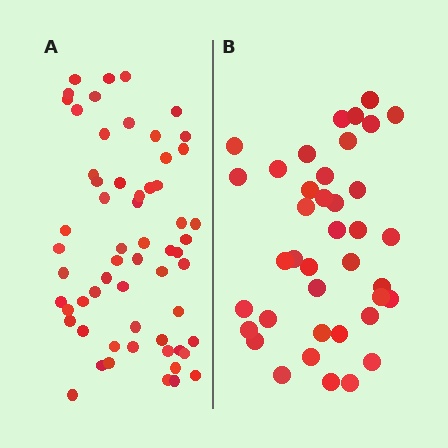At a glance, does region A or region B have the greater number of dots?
Region A (the left region) has more dots.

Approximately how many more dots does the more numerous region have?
Region A has approximately 20 more dots than region B.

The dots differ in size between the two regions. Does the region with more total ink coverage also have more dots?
No. Region B has more total ink coverage because its dots are larger, but region A actually contains more individual dots. Total area can be misleading — the number of items is what matters here.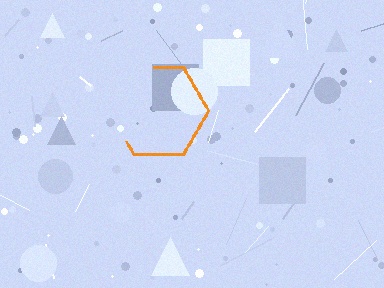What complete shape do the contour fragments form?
The contour fragments form a hexagon.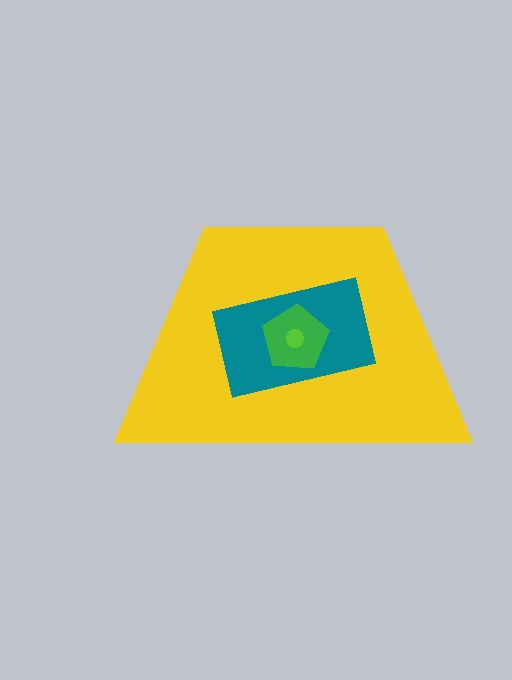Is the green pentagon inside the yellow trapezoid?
Yes.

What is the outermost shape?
The yellow trapezoid.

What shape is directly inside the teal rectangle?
The green pentagon.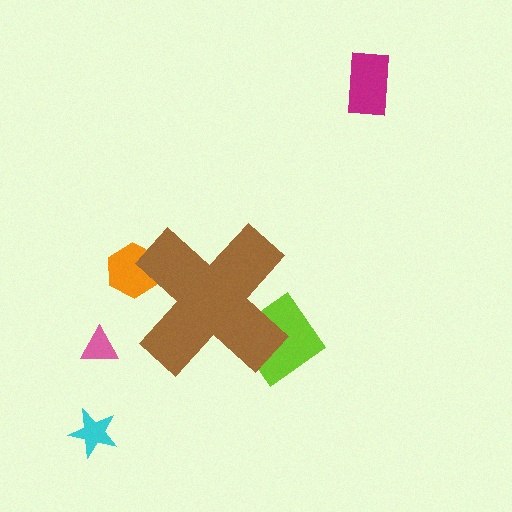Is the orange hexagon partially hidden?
Yes, the orange hexagon is partially hidden behind the brown cross.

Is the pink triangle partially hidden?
No, the pink triangle is fully visible.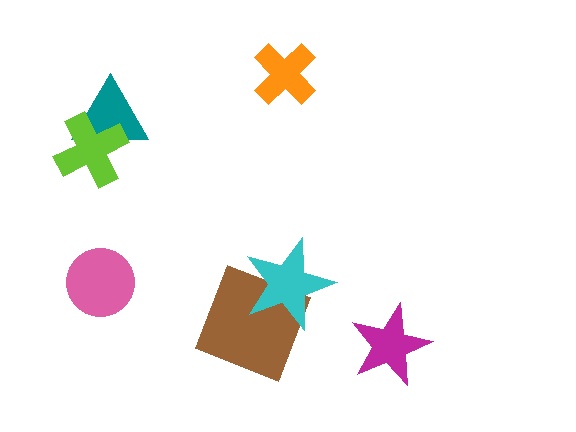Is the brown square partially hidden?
Yes, it is partially covered by another shape.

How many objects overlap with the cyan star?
1 object overlaps with the cyan star.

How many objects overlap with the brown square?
1 object overlaps with the brown square.